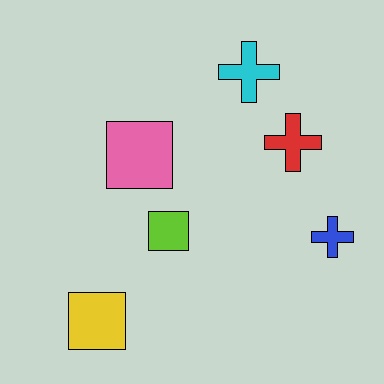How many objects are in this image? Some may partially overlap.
There are 6 objects.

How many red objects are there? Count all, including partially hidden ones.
There is 1 red object.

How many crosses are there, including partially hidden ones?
There are 3 crosses.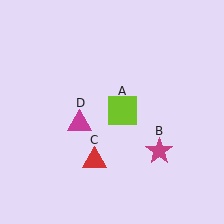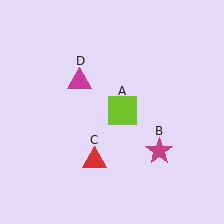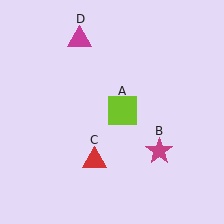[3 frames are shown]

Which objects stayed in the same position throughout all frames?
Lime square (object A) and magenta star (object B) and red triangle (object C) remained stationary.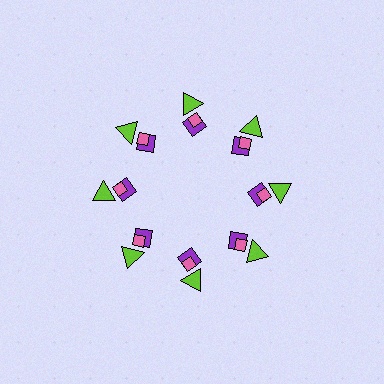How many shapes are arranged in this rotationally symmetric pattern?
There are 24 shapes, arranged in 8 groups of 3.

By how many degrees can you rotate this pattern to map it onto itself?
The pattern maps onto itself every 45 degrees of rotation.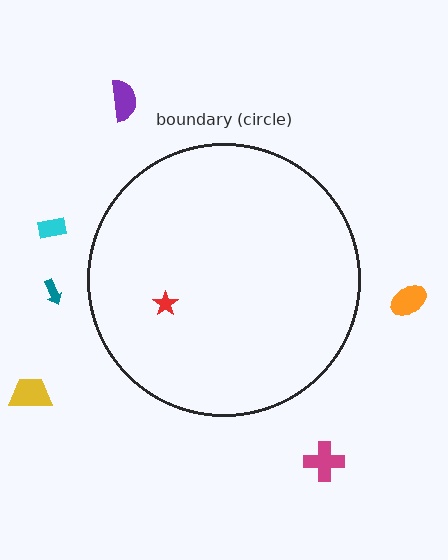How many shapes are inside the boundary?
1 inside, 6 outside.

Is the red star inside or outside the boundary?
Inside.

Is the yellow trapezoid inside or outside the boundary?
Outside.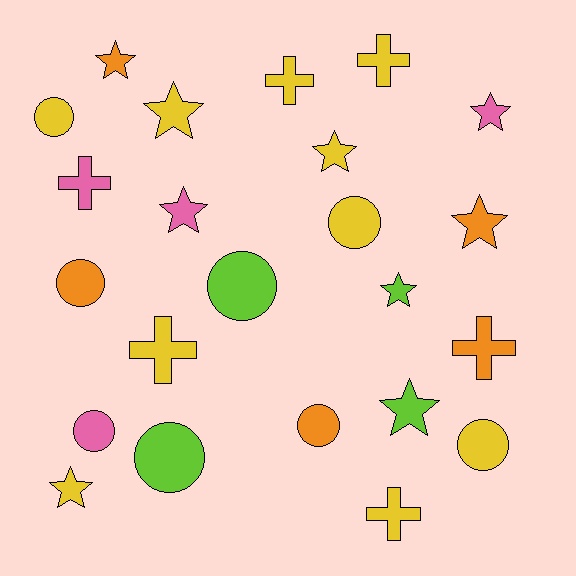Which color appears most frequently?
Yellow, with 10 objects.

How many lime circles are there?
There are 2 lime circles.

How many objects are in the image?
There are 23 objects.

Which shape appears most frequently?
Star, with 9 objects.